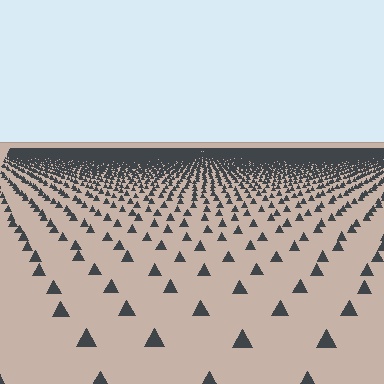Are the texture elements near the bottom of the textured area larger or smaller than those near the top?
Larger. Near the bottom, elements are closer to the viewer and appear at a bigger on-screen size.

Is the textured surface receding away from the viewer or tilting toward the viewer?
The surface is receding away from the viewer. Texture elements get smaller and denser toward the top.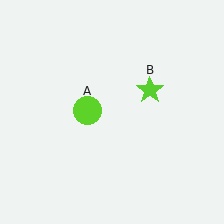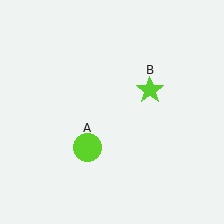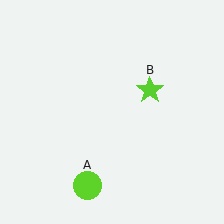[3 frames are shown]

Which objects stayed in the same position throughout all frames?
Lime star (object B) remained stationary.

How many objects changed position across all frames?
1 object changed position: lime circle (object A).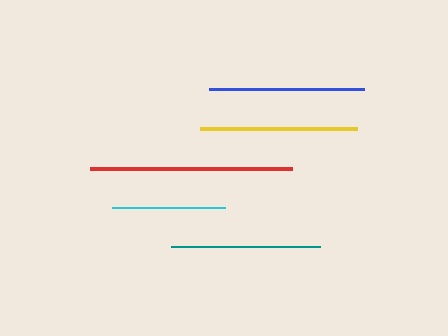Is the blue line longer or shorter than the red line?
The red line is longer than the blue line.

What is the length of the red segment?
The red segment is approximately 202 pixels long.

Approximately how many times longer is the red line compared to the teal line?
The red line is approximately 1.4 times the length of the teal line.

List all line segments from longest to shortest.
From longest to shortest: red, yellow, blue, teal, cyan.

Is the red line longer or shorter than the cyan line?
The red line is longer than the cyan line.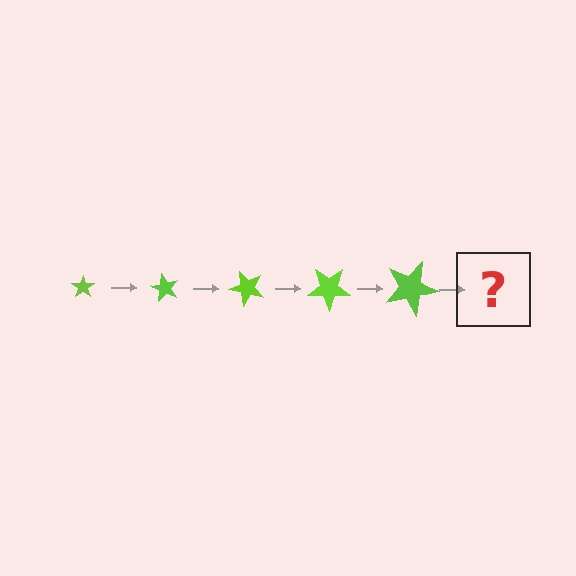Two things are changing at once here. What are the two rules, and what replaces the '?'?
The two rules are that the star grows larger each step and it rotates 60 degrees each step. The '?' should be a star, larger than the previous one and rotated 300 degrees from the start.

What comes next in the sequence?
The next element should be a star, larger than the previous one and rotated 300 degrees from the start.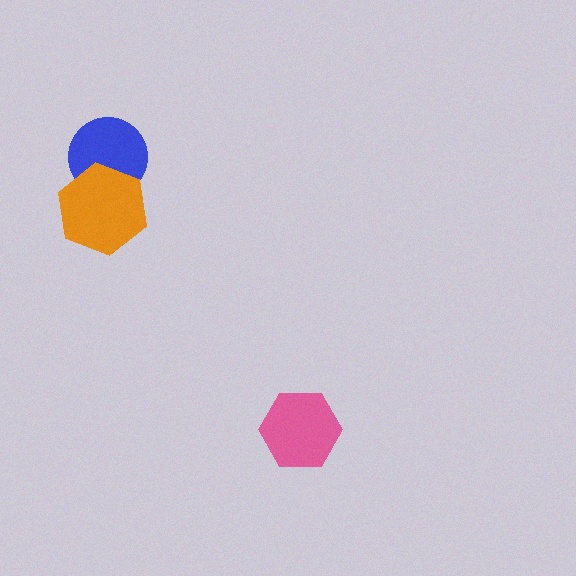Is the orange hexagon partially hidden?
No, no other shape covers it.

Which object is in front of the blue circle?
The orange hexagon is in front of the blue circle.